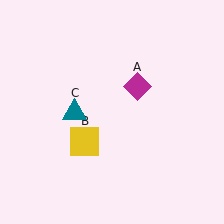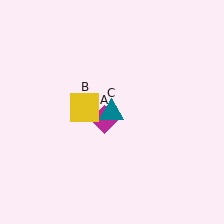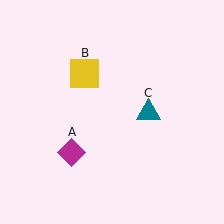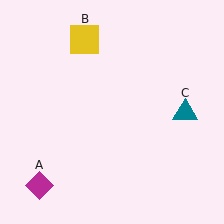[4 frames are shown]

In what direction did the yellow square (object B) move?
The yellow square (object B) moved up.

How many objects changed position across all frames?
3 objects changed position: magenta diamond (object A), yellow square (object B), teal triangle (object C).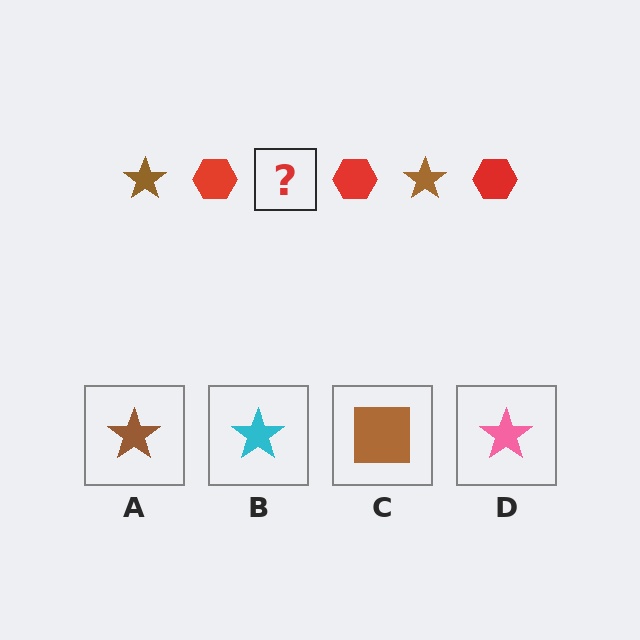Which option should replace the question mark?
Option A.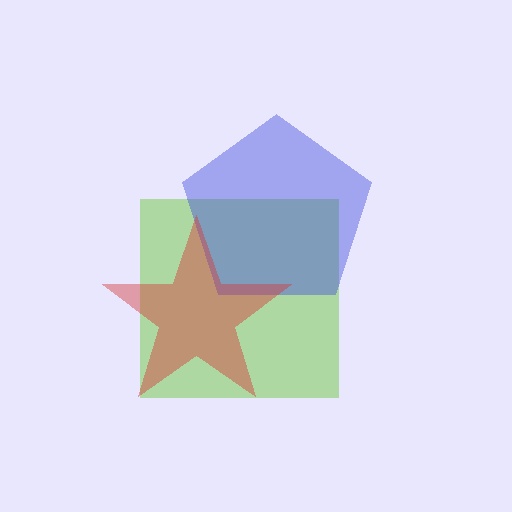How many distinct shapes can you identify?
There are 3 distinct shapes: a lime square, a blue pentagon, a red star.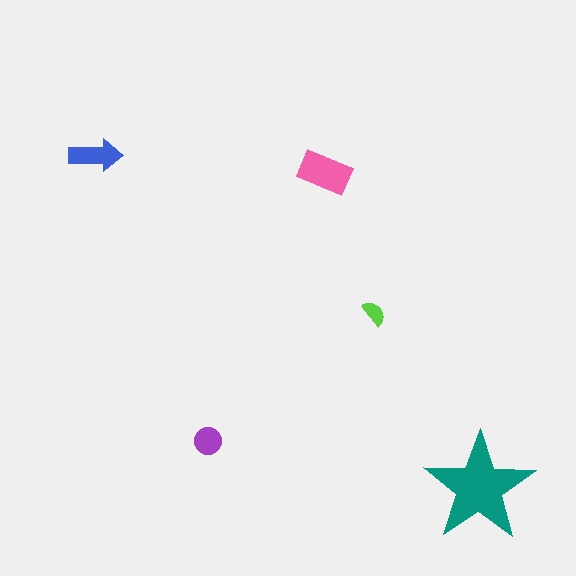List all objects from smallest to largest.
The lime semicircle, the purple circle, the blue arrow, the pink rectangle, the teal star.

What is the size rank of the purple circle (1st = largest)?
4th.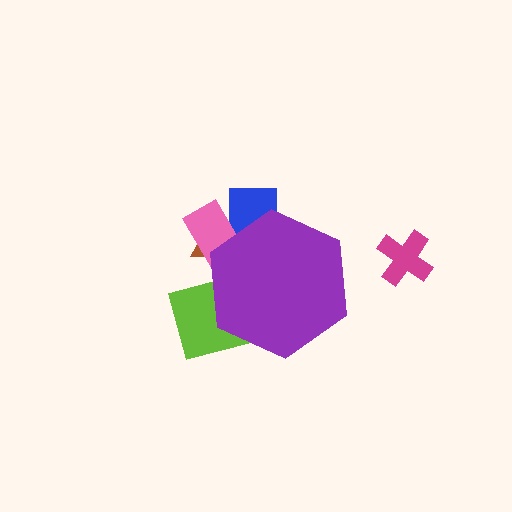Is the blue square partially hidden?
Yes, the blue square is partially hidden behind the purple hexagon.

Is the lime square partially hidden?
Yes, the lime square is partially hidden behind the purple hexagon.